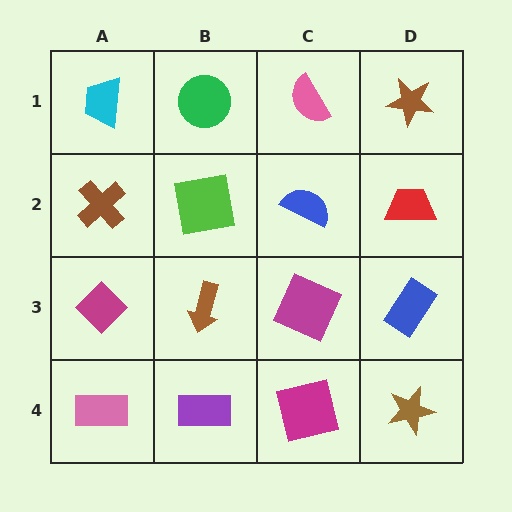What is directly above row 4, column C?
A magenta square.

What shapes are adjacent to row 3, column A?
A brown cross (row 2, column A), a pink rectangle (row 4, column A), a brown arrow (row 3, column B).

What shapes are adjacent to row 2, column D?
A brown star (row 1, column D), a blue rectangle (row 3, column D), a blue semicircle (row 2, column C).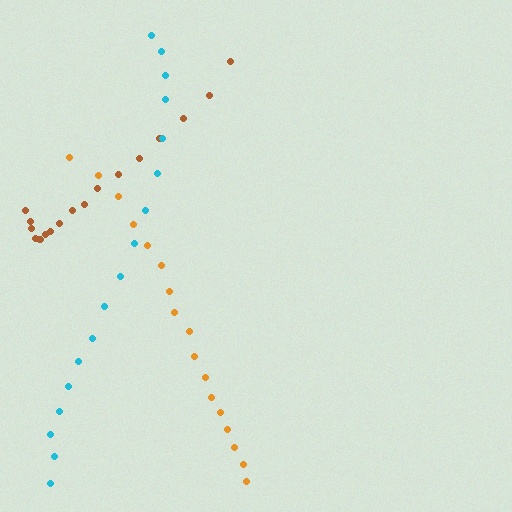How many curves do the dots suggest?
There are 3 distinct paths.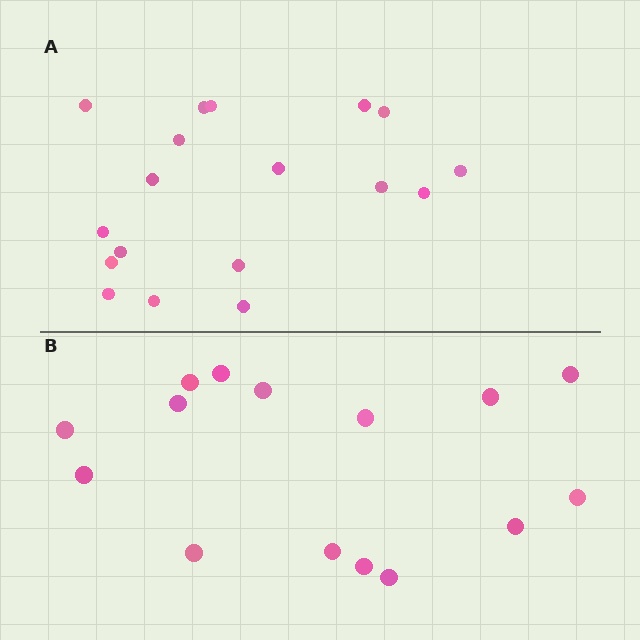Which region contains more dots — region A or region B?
Region A (the top region) has more dots.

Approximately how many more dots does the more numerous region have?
Region A has just a few more — roughly 2 or 3 more dots than region B.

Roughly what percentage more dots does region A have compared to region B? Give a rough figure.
About 20% more.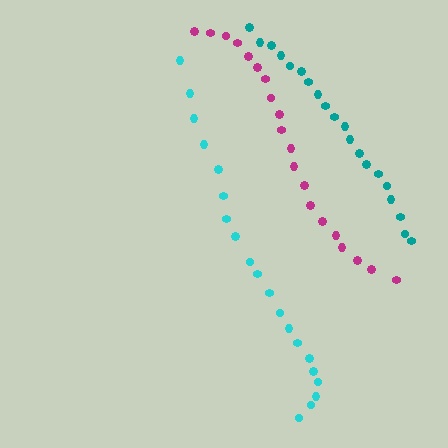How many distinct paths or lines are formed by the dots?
There are 3 distinct paths.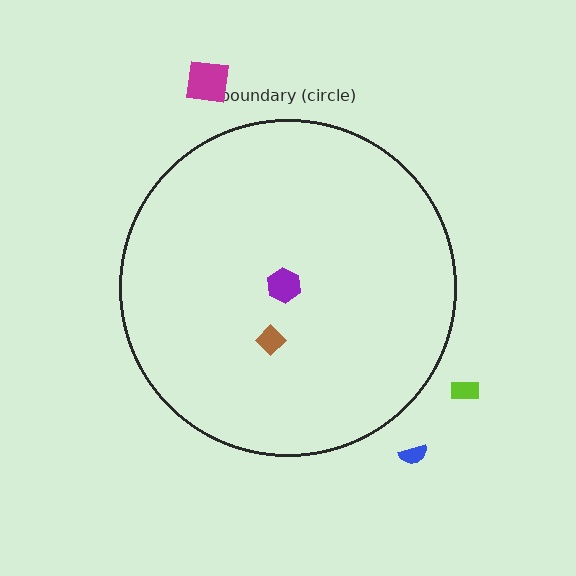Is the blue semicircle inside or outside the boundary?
Outside.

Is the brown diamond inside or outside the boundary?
Inside.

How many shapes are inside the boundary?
2 inside, 3 outside.